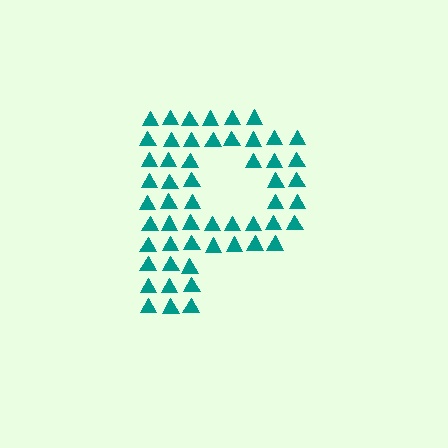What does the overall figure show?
The overall figure shows the letter P.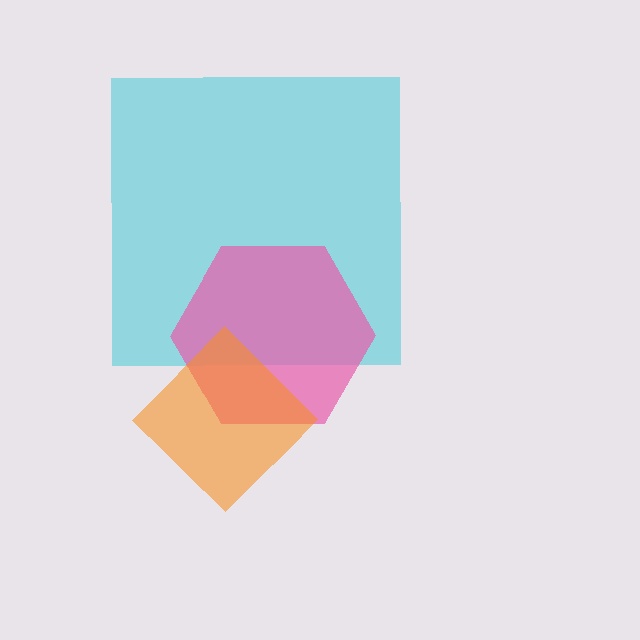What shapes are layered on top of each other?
The layered shapes are: a cyan square, a pink hexagon, an orange diamond.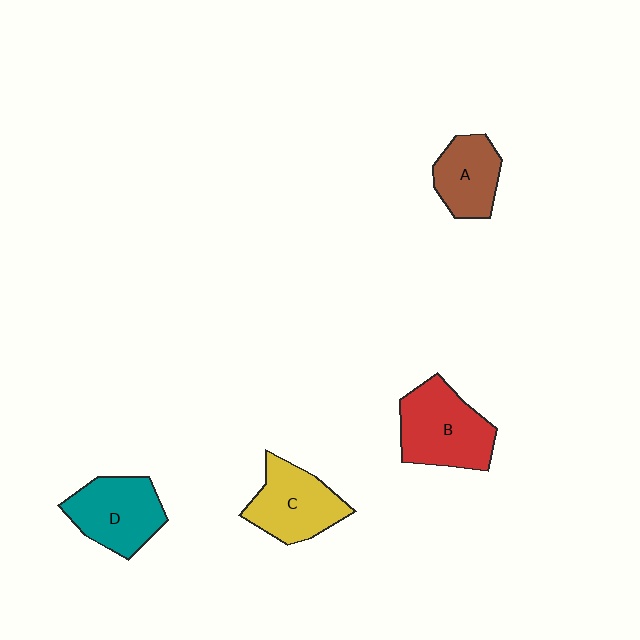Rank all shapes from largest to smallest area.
From largest to smallest: B (red), D (teal), C (yellow), A (brown).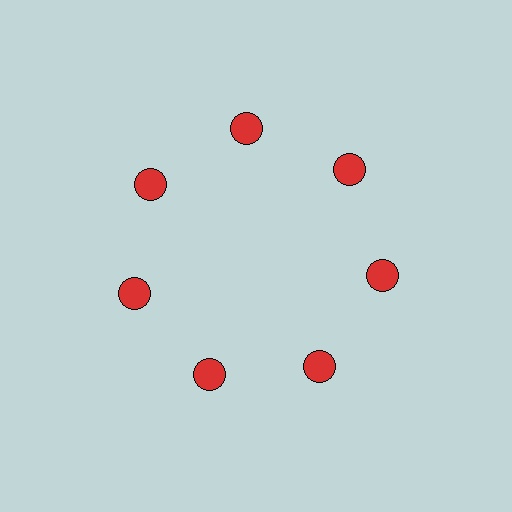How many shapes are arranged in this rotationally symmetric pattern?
There are 7 shapes, arranged in 7 groups of 1.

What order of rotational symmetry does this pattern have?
This pattern has 7-fold rotational symmetry.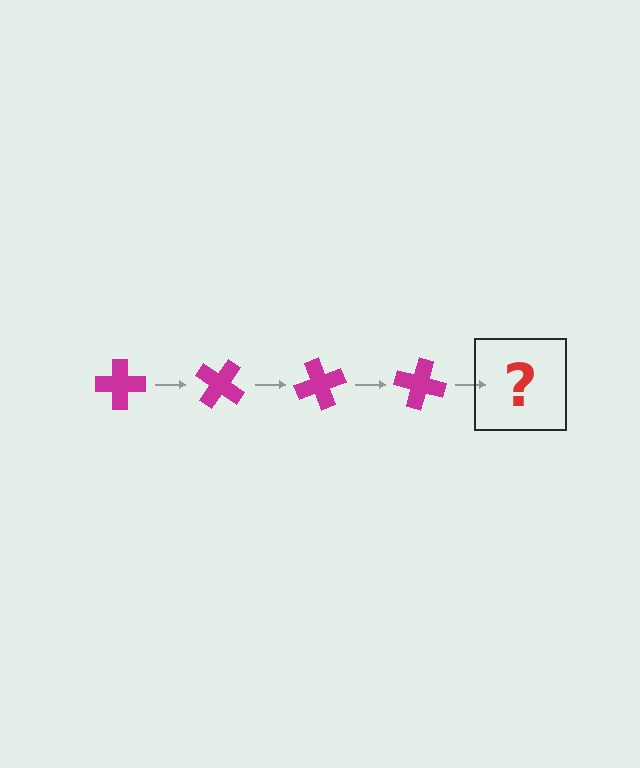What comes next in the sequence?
The next element should be a magenta cross rotated 140 degrees.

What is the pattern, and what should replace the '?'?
The pattern is that the cross rotates 35 degrees each step. The '?' should be a magenta cross rotated 140 degrees.